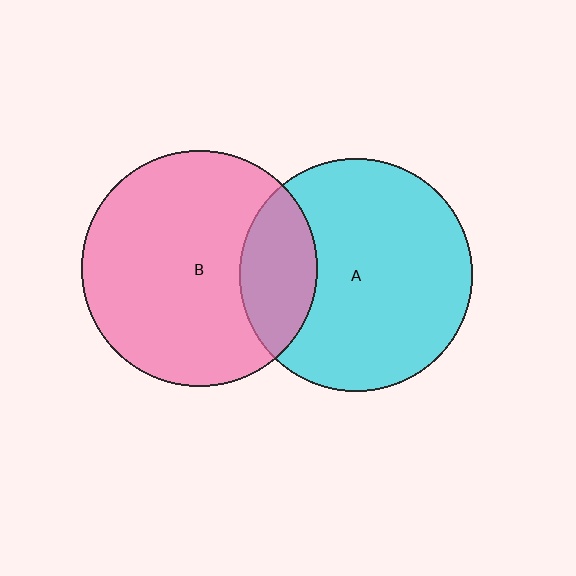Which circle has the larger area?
Circle B (pink).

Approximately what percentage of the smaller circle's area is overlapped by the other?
Approximately 20%.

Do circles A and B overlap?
Yes.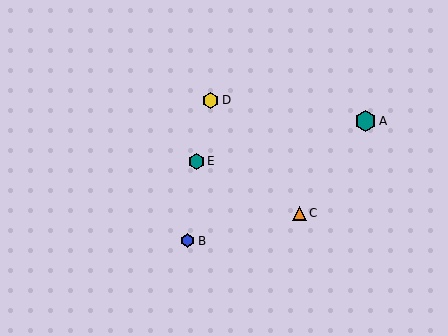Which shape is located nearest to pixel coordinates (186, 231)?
The blue hexagon (labeled B) at (188, 241) is nearest to that location.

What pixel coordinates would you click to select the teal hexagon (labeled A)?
Click at (365, 121) to select the teal hexagon A.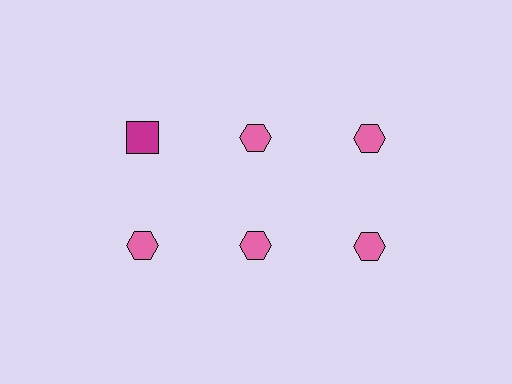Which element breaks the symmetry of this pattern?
The magenta square in the top row, leftmost column breaks the symmetry. All other shapes are pink hexagons.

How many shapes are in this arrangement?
There are 6 shapes arranged in a grid pattern.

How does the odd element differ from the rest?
It differs in both color (magenta instead of pink) and shape (square instead of hexagon).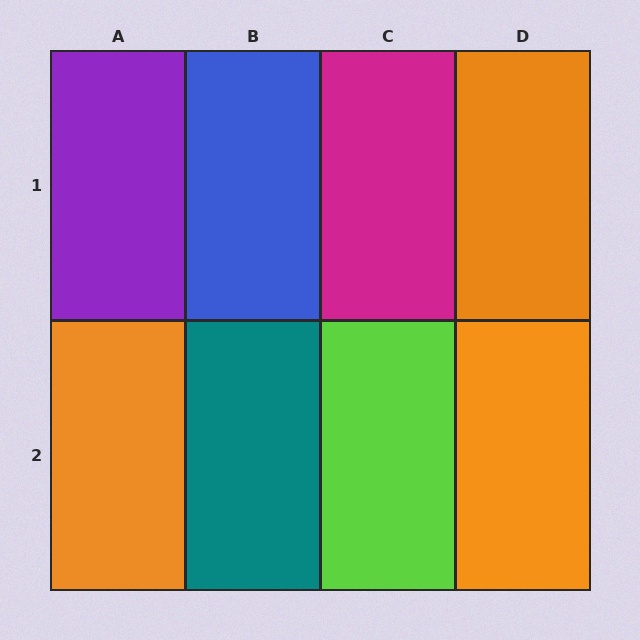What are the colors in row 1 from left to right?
Purple, blue, magenta, orange.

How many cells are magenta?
1 cell is magenta.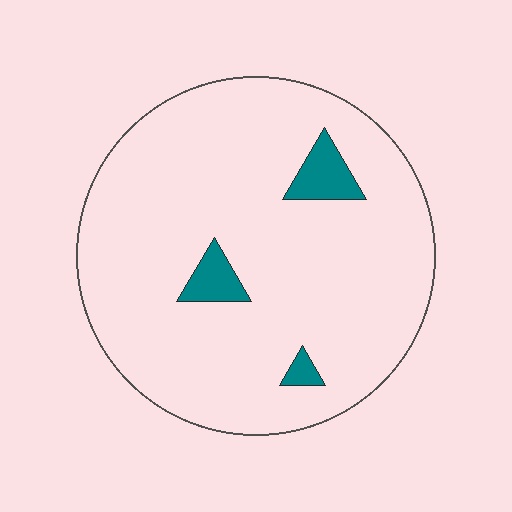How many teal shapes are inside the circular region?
3.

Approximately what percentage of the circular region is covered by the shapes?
Approximately 5%.